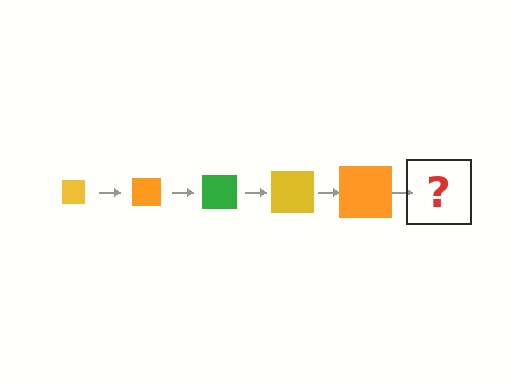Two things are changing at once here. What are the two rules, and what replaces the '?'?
The two rules are that the square grows larger each step and the color cycles through yellow, orange, and green. The '?' should be a green square, larger than the previous one.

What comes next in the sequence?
The next element should be a green square, larger than the previous one.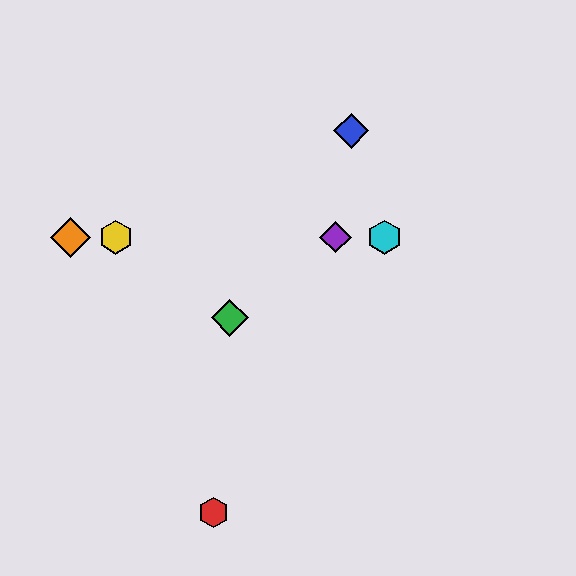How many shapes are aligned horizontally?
4 shapes (the yellow hexagon, the purple diamond, the orange diamond, the cyan hexagon) are aligned horizontally.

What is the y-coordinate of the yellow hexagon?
The yellow hexagon is at y≈237.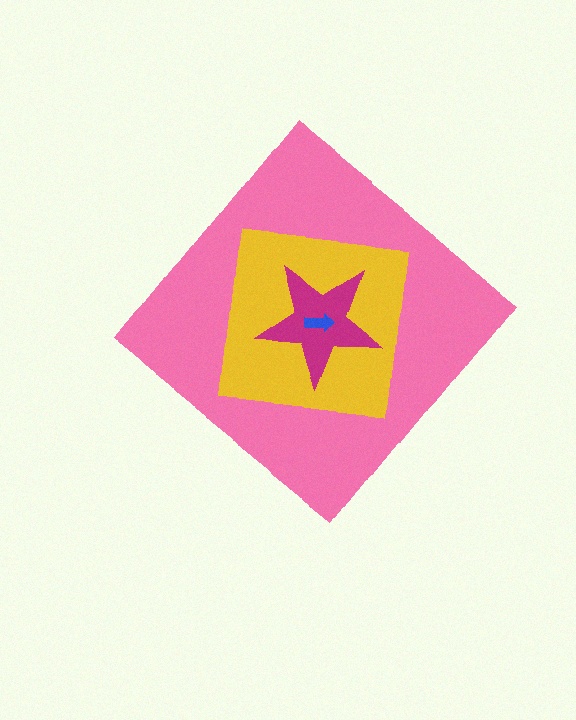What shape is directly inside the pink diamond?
The yellow square.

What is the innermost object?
The blue arrow.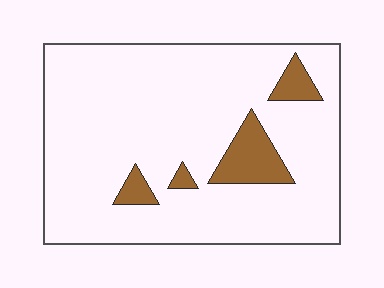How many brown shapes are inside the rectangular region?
4.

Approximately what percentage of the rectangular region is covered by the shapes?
Approximately 10%.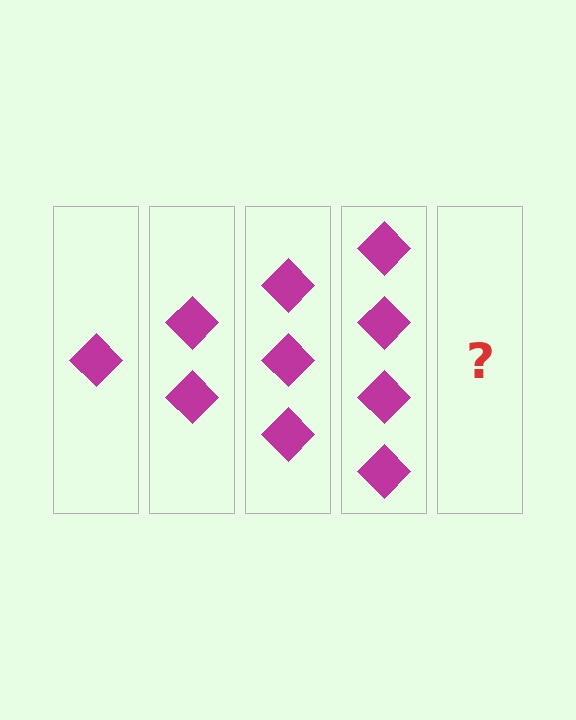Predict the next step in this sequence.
The next step is 5 diamonds.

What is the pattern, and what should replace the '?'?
The pattern is that each step adds one more diamond. The '?' should be 5 diamonds.